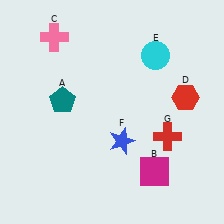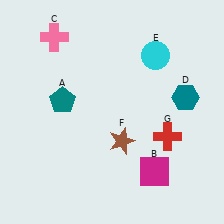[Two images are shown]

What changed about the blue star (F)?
In Image 1, F is blue. In Image 2, it changed to brown.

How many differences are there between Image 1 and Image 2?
There are 2 differences between the two images.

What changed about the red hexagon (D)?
In Image 1, D is red. In Image 2, it changed to teal.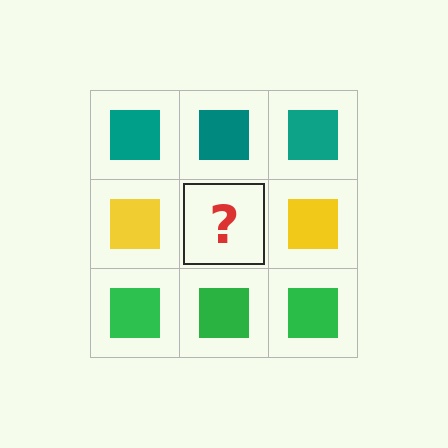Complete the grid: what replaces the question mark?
The question mark should be replaced with a yellow square.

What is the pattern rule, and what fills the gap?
The rule is that each row has a consistent color. The gap should be filled with a yellow square.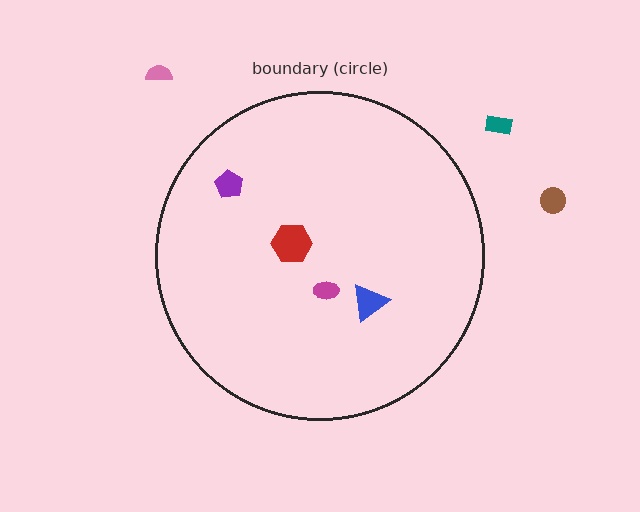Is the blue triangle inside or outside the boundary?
Inside.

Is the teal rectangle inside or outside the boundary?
Outside.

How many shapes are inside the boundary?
4 inside, 3 outside.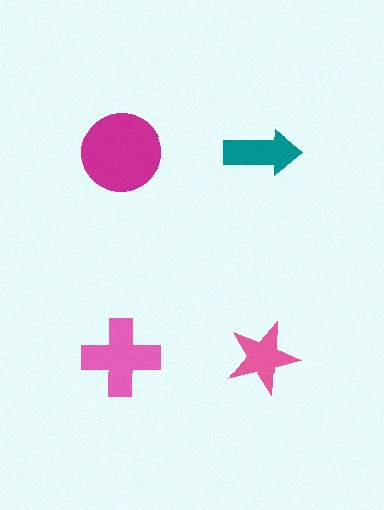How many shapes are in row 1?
2 shapes.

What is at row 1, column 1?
A magenta circle.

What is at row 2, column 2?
A pink star.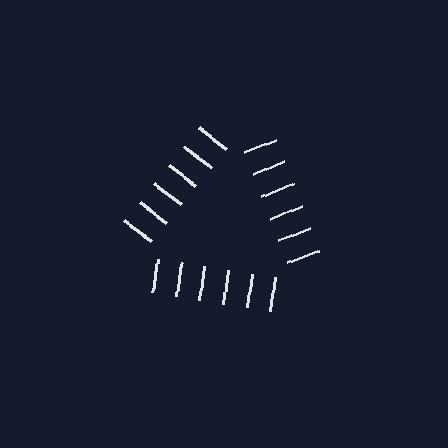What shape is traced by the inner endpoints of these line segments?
An illusory triangle — the line segments terminate on its edges but no continuous stroke is drawn.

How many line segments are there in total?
18 — 6 along each of the 3 edges.